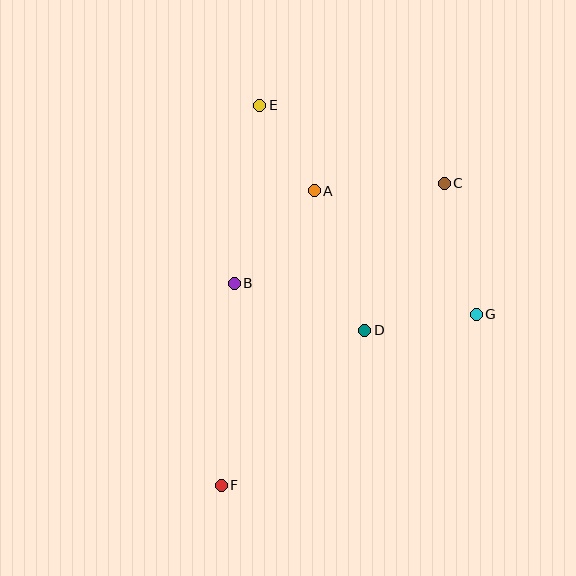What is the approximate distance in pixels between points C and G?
The distance between C and G is approximately 135 pixels.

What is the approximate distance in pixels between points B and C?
The distance between B and C is approximately 233 pixels.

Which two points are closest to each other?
Points A and E are closest to each other.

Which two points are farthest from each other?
Points E and F are farthest from each other.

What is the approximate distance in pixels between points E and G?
The distance between E and G is approximately 301 pixels.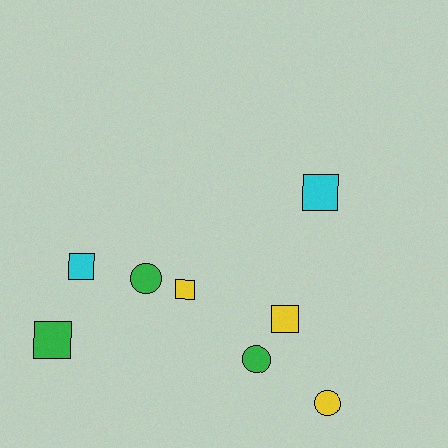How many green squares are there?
There is 1 green square.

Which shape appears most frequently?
Square, with 5 objects.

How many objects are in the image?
There are 8 objects.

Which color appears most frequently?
Yellow, with 3 objects.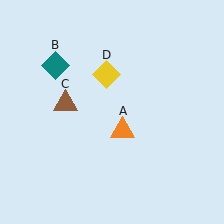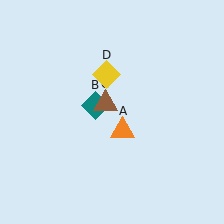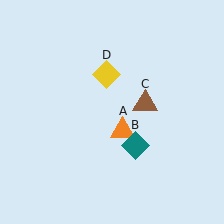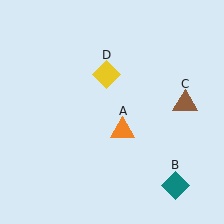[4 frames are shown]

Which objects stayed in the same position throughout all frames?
Orange triangle (object A) and yellow diamond (object D) remained stationary.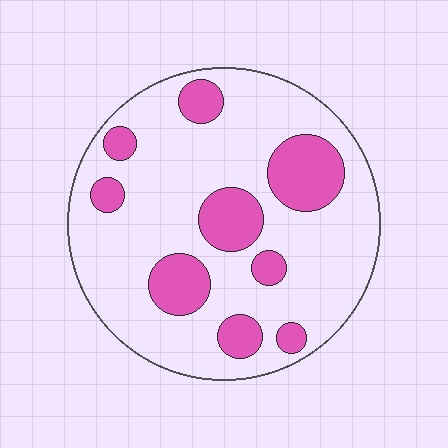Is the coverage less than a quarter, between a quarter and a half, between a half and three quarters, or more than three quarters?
Less than a quarter.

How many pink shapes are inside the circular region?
9.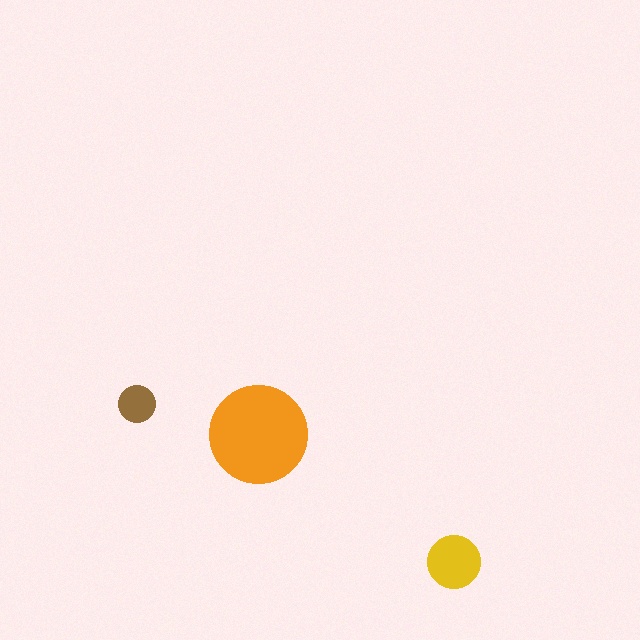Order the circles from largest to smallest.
the orange one, the yellow one, the brown one.